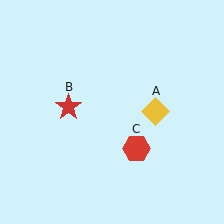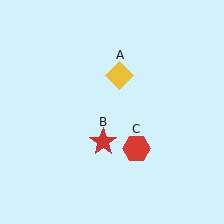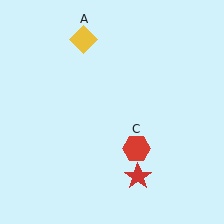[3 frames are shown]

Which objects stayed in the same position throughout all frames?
Red hexagon (object C) remained stationary.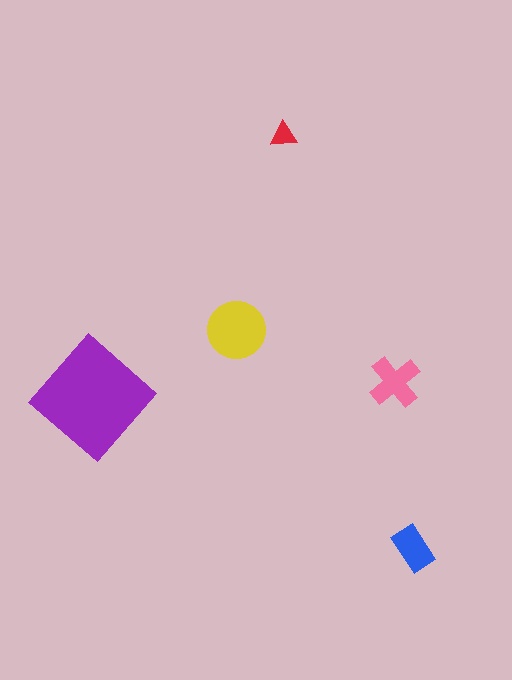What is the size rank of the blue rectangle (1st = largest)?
4th.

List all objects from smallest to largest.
The red triangle, the blue rectangle, the pink cross, the yellow circle, the purple diamond.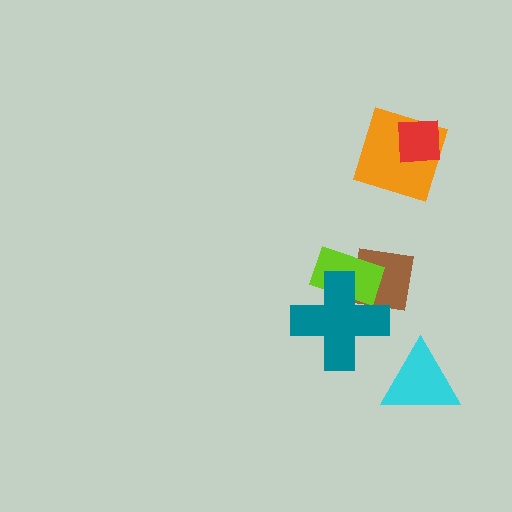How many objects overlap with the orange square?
1 object overlaps with the orange square.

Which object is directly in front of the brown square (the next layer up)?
The lime rectangle is directly in front of the brown square.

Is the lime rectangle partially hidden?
Yes, it is partially covered by another shape.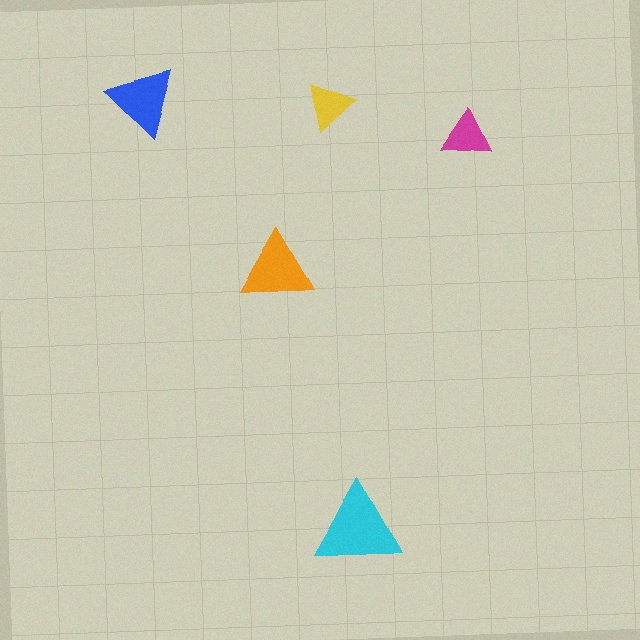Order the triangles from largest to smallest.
the cyan one, the orange one, the blue one, the magenta one, the yellow one.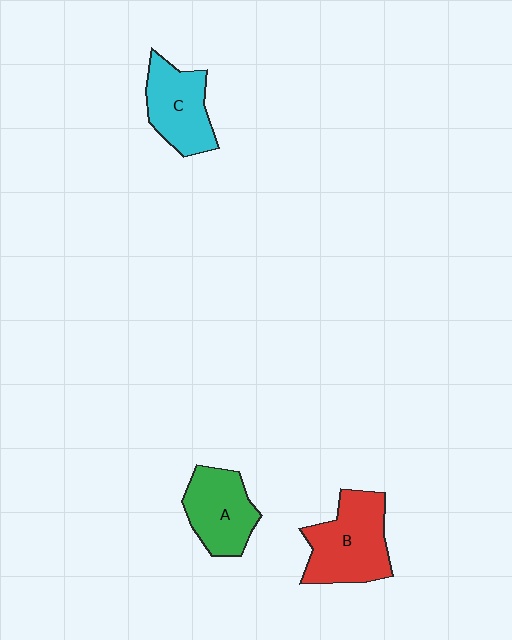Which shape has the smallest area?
Shape A (green).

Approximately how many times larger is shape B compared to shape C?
Approximately 1.3 times.